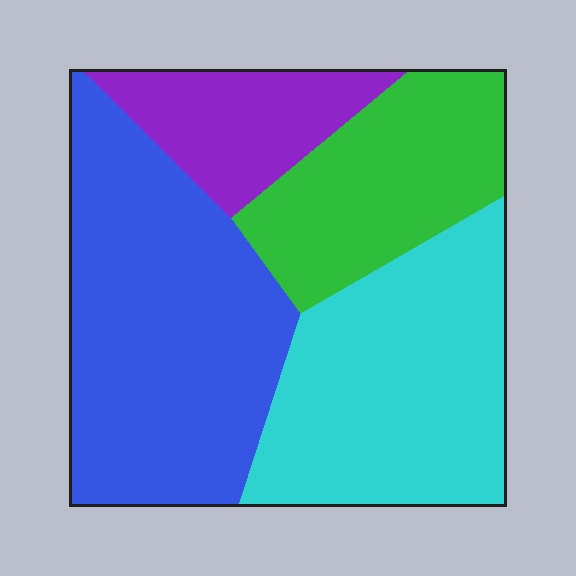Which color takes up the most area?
Blue, at roughly 35%.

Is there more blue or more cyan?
Blue.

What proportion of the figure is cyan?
Cyan takes up between a sixth and a third of the figure.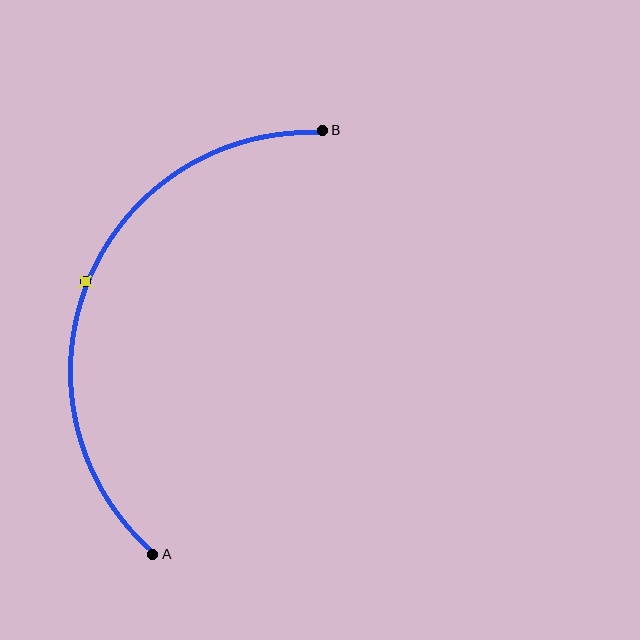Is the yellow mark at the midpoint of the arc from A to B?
Yes. The yellow mark lies on the arc at equal arc-length from both A and B — it is the arc midpoint.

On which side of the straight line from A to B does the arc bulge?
The arc bulges to the left of the straight line connecting A and B.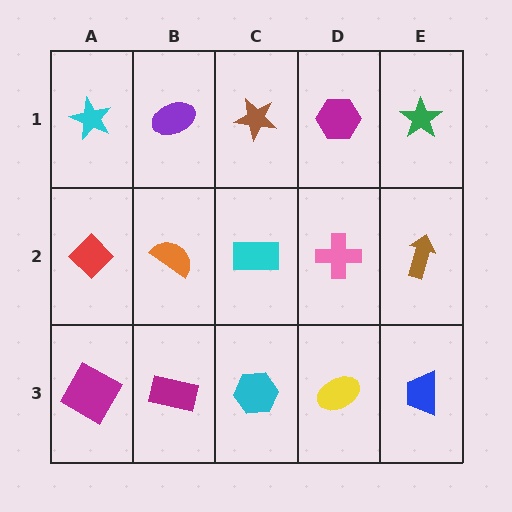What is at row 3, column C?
A cyan hexagon.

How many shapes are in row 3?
5 shapes.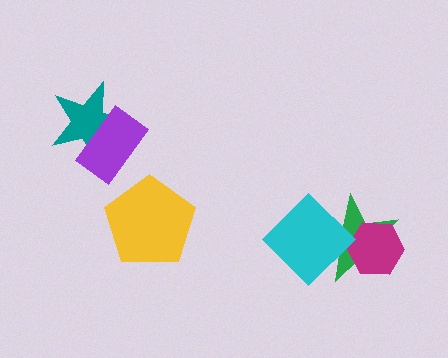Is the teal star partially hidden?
Yes, it is partially covered by another shape.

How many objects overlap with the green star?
2 objects overlap with the green star.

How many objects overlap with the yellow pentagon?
0 objects overlap with the yellow pentagon.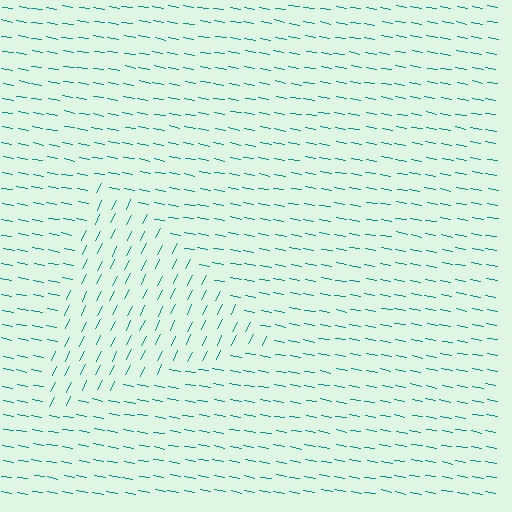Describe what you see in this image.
The image is filled with small teal line segments. A triangle region in the image has lines oriented differently from the surrounding lines, creating a visible texture boundary.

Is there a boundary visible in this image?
Yes, there is a texture boundary formed by a change in line orientation.